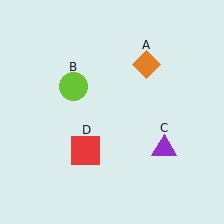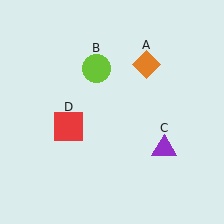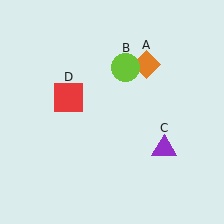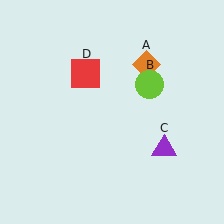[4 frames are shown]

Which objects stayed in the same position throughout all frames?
Orange diamond (object A) and purple triangle (object C) remained stationary.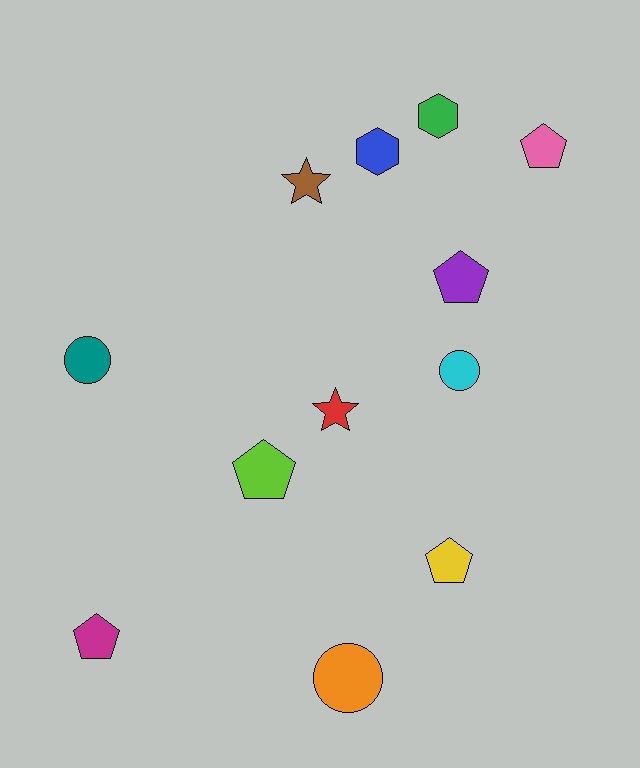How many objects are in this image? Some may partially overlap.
There are 12 objects.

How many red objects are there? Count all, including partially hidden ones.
There is 1 red object.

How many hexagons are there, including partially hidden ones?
There are 2 hexagons.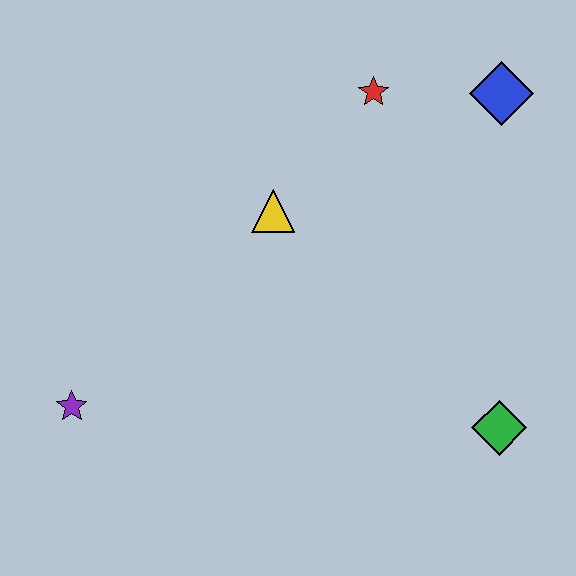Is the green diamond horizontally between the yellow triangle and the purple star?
No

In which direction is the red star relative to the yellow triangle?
The red star is above the yellow triangle.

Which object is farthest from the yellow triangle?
The green diamond is farthest from the yellow triangle.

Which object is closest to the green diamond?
The yellow triangle is closest to the green diamond.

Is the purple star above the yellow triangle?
No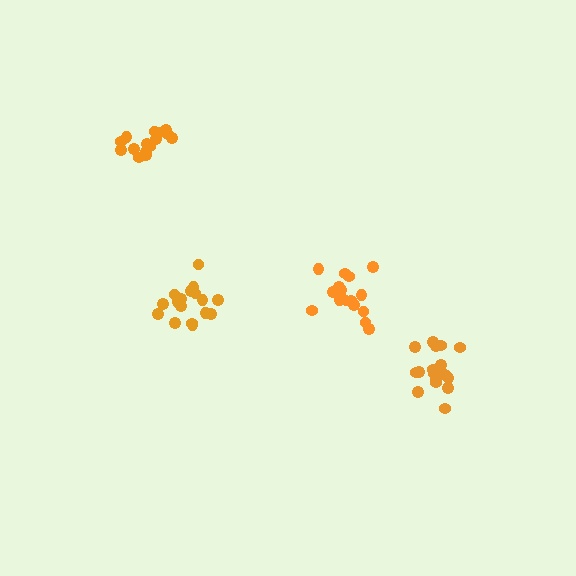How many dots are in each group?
Group 1: 15 dots, Group 2: 17 dots, Group 3: 17 dots, Group 4: 18 dots (67 total).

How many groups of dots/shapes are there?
There are 4 groups.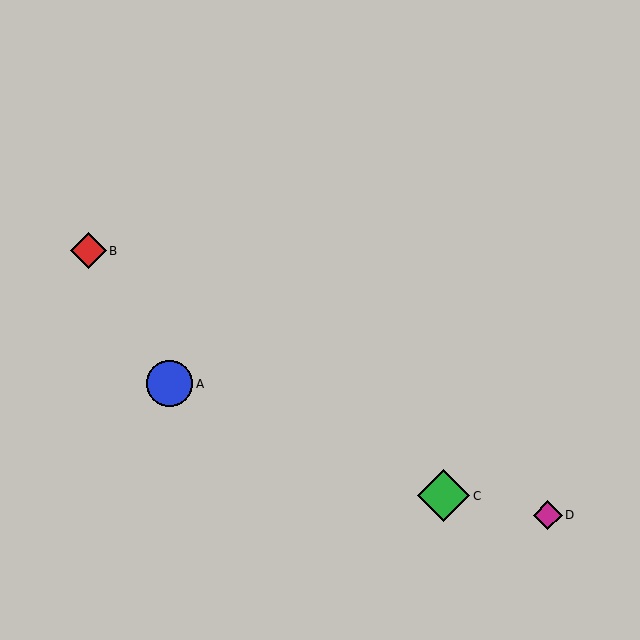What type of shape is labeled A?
Shape A is a blue circle.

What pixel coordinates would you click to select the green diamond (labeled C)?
Click at (443, 496) to select the green diamond C.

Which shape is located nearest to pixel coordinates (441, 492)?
The green diamond (labeled C) at (443, 496) is nearest to that location.